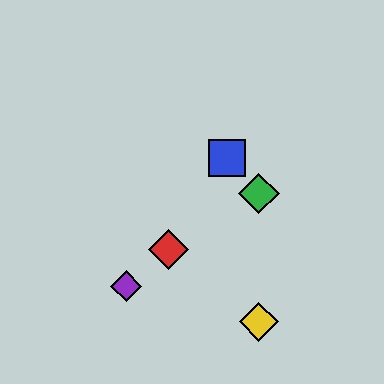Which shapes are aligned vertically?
The green diamond, the yellow diamond are aligned vertically.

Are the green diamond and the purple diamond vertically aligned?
No, the green diamond is at x≈259 and the purple diamond is at x≈126.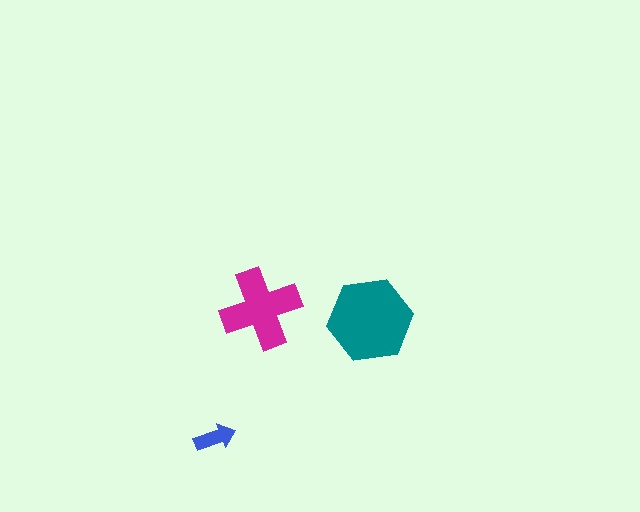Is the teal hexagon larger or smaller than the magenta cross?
Larger.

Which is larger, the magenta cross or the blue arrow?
The magenta cross.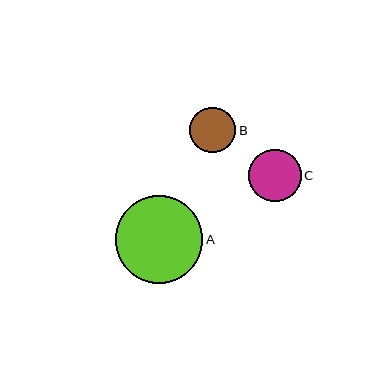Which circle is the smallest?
Circle B is the smallest with a size of approximately 46 pixels.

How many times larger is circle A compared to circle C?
Circle A is approximately 1.7 times the size of circle C.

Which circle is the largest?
Circle A is the largest with a size of approximately 87 pixels.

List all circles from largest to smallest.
From largest to smallest: A, C, B.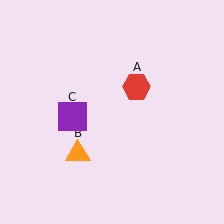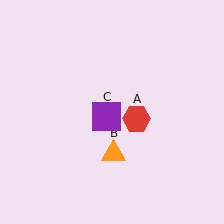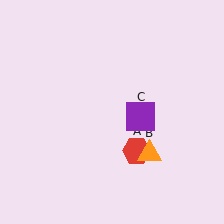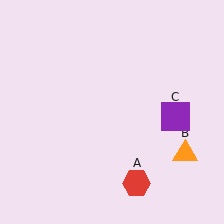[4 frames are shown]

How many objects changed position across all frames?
3 objects changed position: red hexagon (object A), orange triangle (object B), purple square (object C).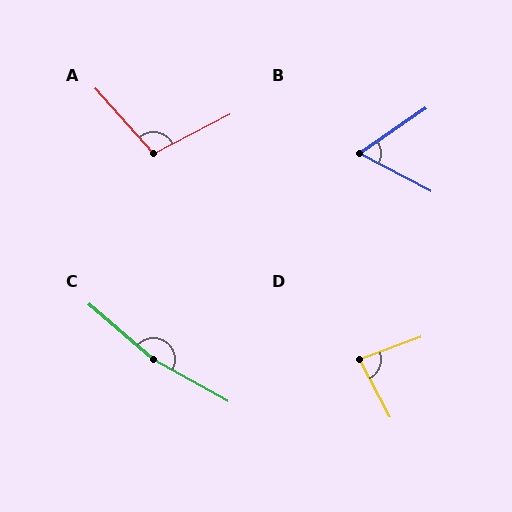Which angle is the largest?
C, at approximately 168 degrees.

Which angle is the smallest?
B, at approximately 62 degrees.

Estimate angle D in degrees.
Approximately 82 degrees.